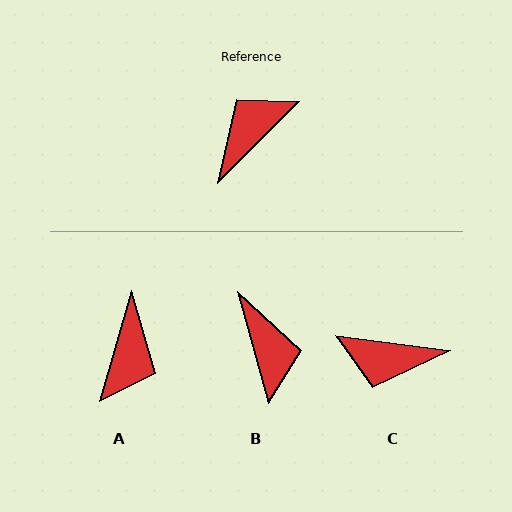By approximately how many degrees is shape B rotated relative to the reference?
Approximately 120 degrees clockwise.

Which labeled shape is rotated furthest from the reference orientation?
A, about 152 degrees away.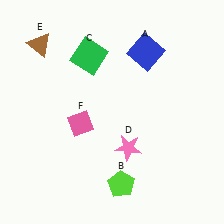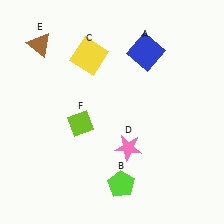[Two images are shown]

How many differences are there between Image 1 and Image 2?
There are 2 differences between the two images.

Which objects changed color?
C changed from green to yellow. F changed from pink to lime.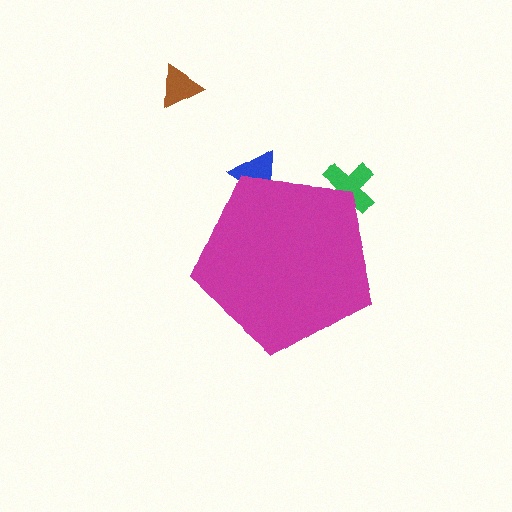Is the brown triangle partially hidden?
No, the brown triangle is fully visible.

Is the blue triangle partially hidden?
Yes, the blue triangle is partially hidden behind the magenta pentagon.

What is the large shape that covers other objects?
A magenta pentagon.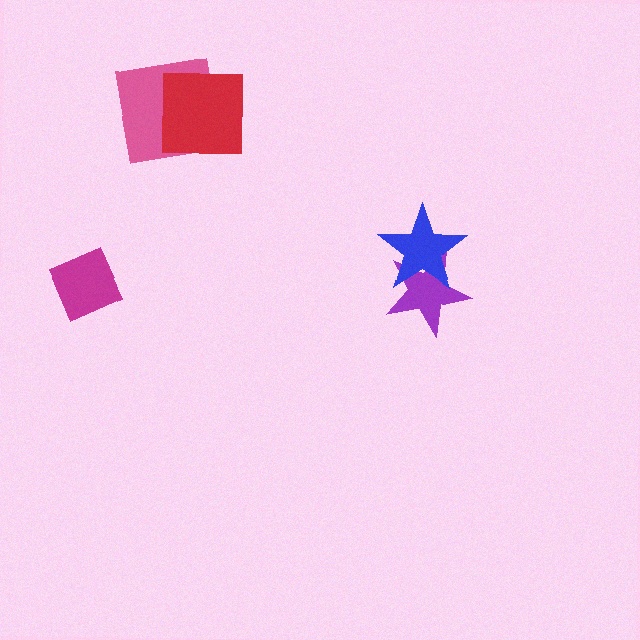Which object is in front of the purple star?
The blue star is in front of the purple star.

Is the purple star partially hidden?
Yes, it is partially covered by another shape.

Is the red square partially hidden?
No, no other shape covers it.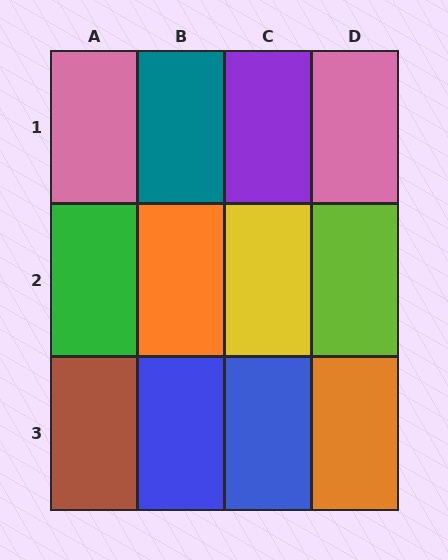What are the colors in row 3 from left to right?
Brown, blue, blue, orange.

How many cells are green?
1 cell is green.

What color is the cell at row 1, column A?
Pink.